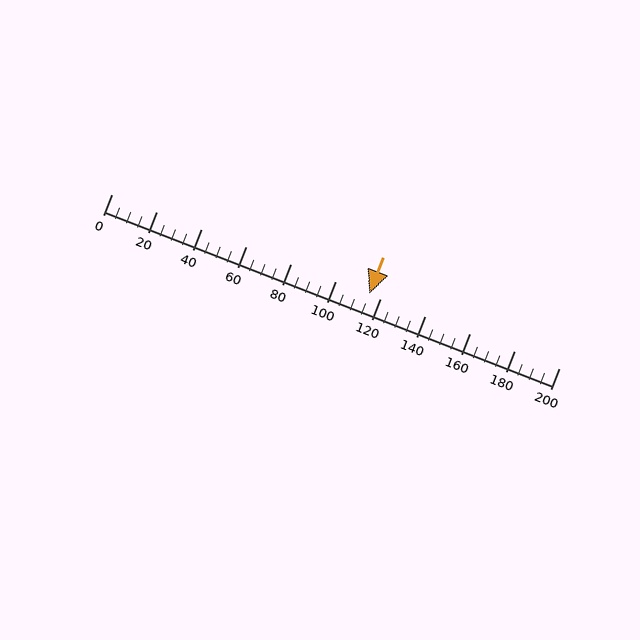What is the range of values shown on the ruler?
The ruler shows values from 0 to 200.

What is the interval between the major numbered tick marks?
The major tick marks are spaced 20 units apart.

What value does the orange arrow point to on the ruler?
The orange arrow points to approximately 115.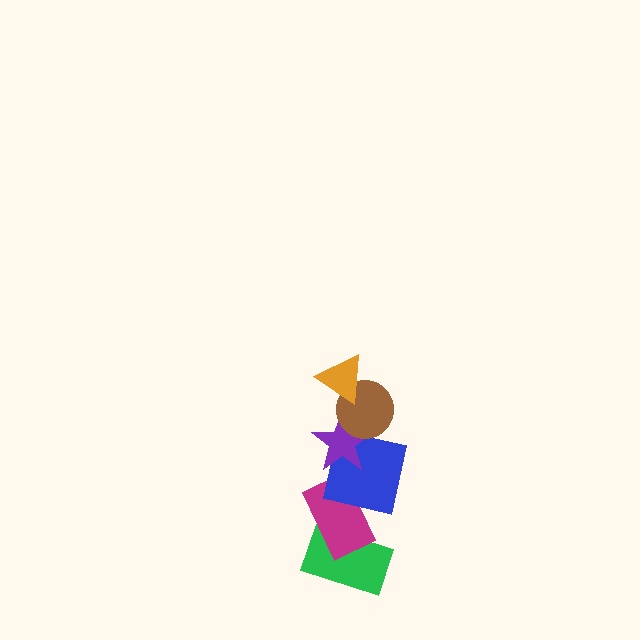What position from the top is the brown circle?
The brown circle is 2nd from the top.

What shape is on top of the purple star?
The brown circle is on top of the purple star.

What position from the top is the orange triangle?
The orange triangle is 1st from the top.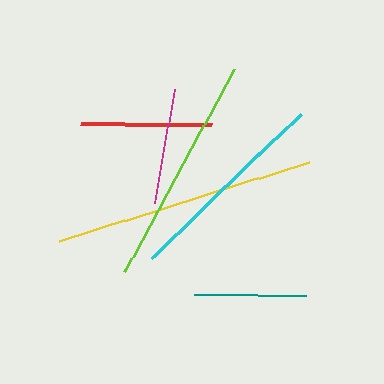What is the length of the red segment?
The red segment is approximately 132 pixels long.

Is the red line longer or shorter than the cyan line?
The cyan line is longer than the red line.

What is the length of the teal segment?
The teal segment is approximately 112 pixels long.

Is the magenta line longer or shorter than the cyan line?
The cyan line is longer than the magenta line.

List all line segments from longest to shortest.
From longest to shortest: yellow, lime, cyan, red, magenta, teal.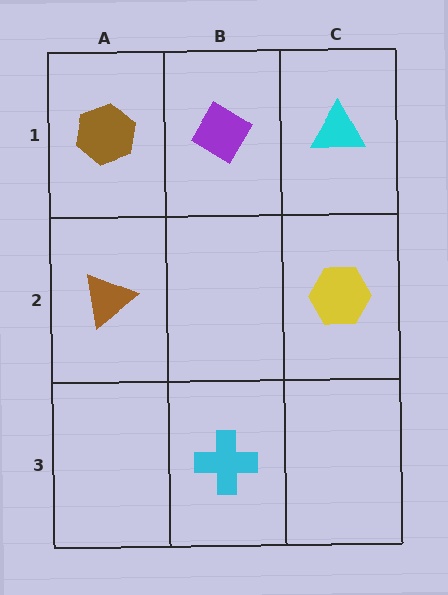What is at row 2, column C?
A yellow hexagon.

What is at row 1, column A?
A brown hexagon.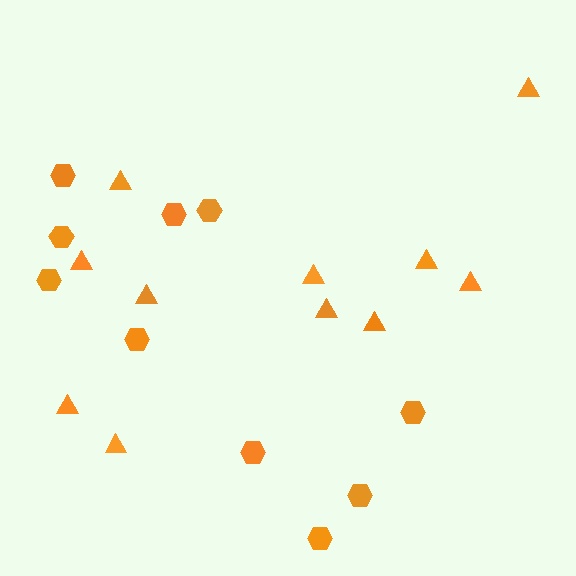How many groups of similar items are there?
There are 2 groups: one group of hexagons (10) and one group of triangles (11).